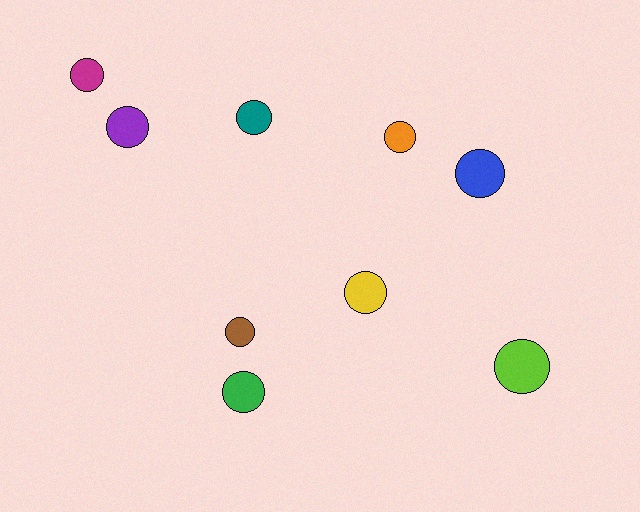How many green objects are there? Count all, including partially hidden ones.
There is 1 green object.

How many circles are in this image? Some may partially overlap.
There are 9 circles.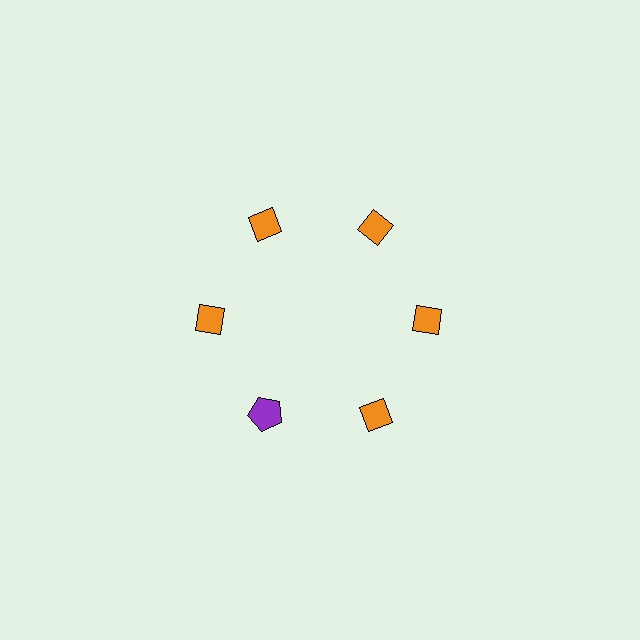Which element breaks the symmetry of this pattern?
The purple pentagon at roughly the 7 o'clock position breaks the symmetry. All other shapes are orange diamonds.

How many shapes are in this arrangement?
There are 6 shapes arranged in a ring pattern.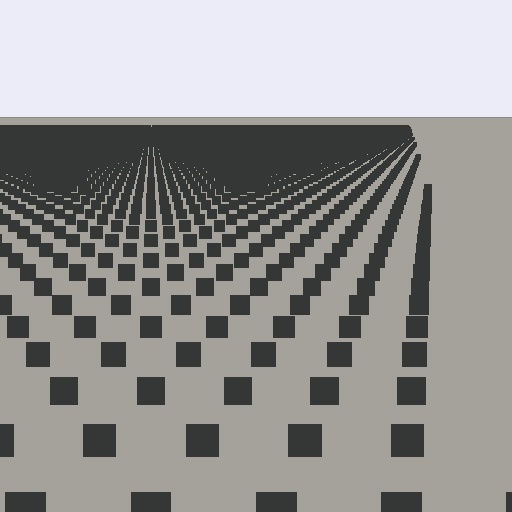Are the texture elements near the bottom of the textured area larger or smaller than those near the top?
Larger. Near the bottom, elements are closer to the viewer and appear at a bigger on-screen size.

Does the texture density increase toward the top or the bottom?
Density increases toward the top.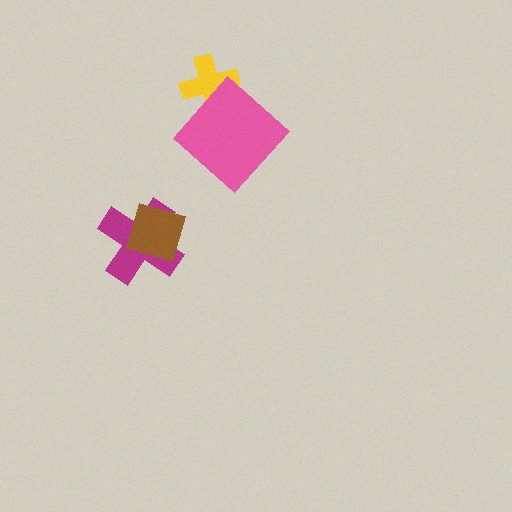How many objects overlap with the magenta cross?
1 object overlaps with the magenta cross.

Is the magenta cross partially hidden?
Yes, it is partially covered by another shape.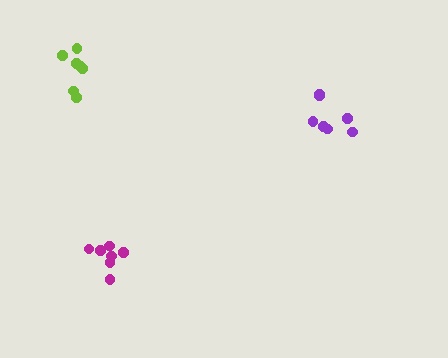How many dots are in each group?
Group 1: 7 dots, Group 2: 7 dots, Group 3: 7 dots (21 total).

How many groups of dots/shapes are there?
There are 3 groups.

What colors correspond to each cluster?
The clusters are colored: lime, magenta, purple.